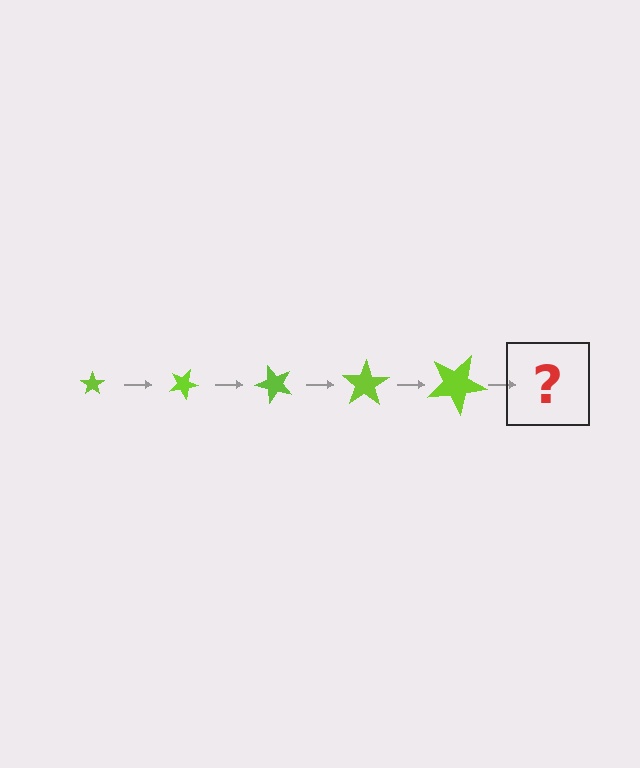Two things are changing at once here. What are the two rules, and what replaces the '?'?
The two rules are that the star grows larger each step and it rotates 25 degrees each step. The '?' should be a star, larger than the previous one and rotated 125 degrees from the start.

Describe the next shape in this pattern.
It should be a star, larger than the previous one and rotated 125 degrees from the start.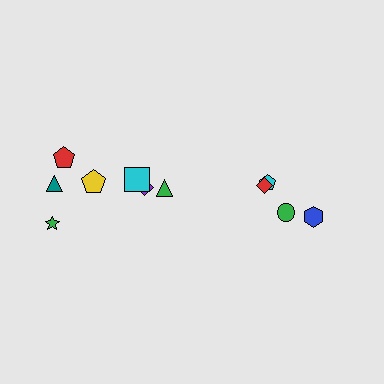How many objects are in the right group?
There are 4 objects.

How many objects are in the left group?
There are 7 objects.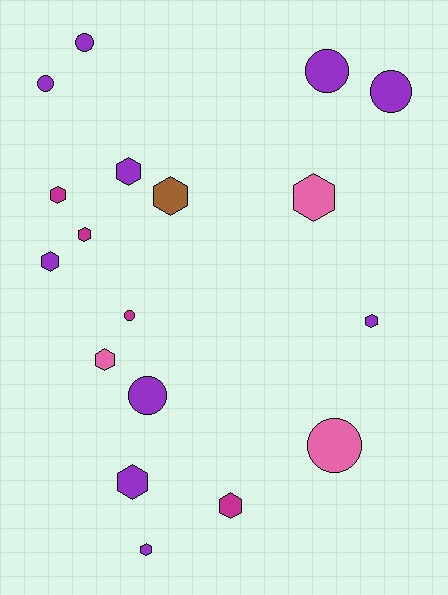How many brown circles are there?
There are no brown circles.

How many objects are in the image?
There are 18 objects.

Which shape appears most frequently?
Hexagon, with 11 objects.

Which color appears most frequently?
Purple, with 10 objects.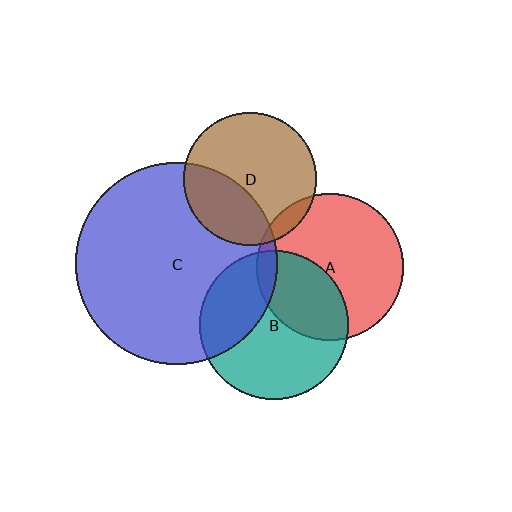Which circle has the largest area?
Circle C (blue).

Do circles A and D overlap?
Yes.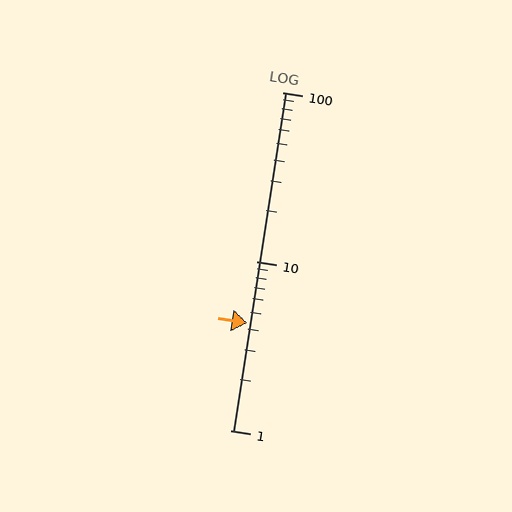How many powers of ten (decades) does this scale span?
The scale spans 2 decades, from 1 to 100.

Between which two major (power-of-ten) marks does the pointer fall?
The pointer is between 1 and 10.